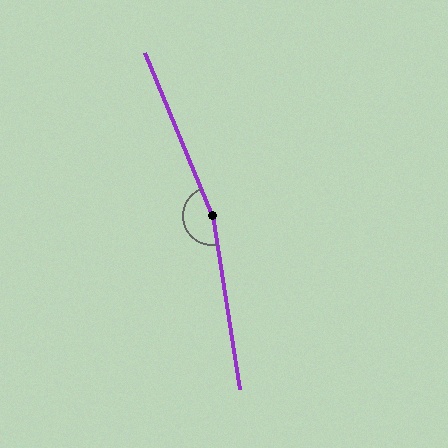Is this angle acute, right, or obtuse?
It is obtuse.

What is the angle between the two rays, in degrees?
Approximately 167 degrees.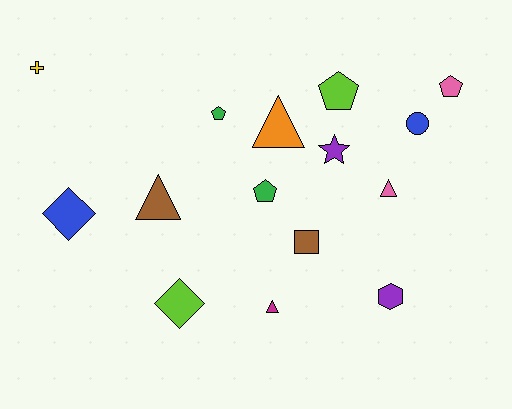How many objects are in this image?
There are 15 objects.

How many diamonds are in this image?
There are 2 diamonds.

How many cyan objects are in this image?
There are no cyan objects.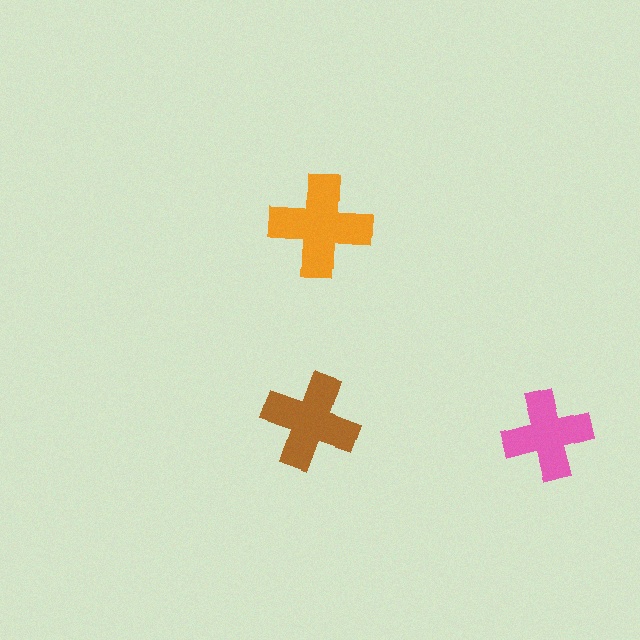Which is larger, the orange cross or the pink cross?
The orange one.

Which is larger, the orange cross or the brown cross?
The orange one.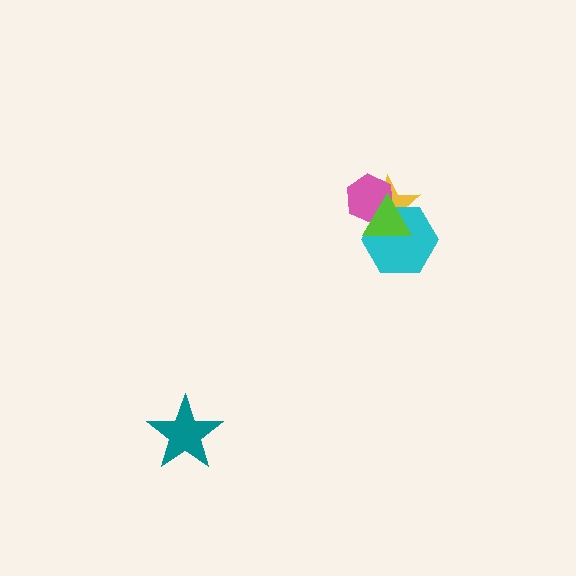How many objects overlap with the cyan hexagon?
3 objects overlap with the cyan hexagon.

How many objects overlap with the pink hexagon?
3 objects overlap with the pink hexagon.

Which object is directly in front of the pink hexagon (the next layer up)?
The cyan hexagon is directly in front of the pink hexagon.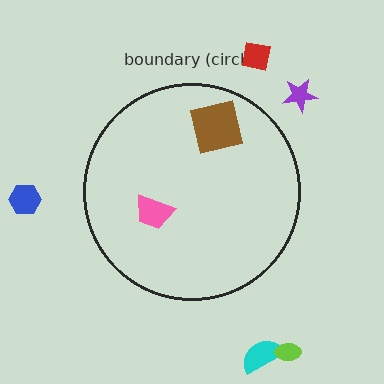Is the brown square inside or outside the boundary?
Inside.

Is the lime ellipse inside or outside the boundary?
Outside.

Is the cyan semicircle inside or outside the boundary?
Outside.